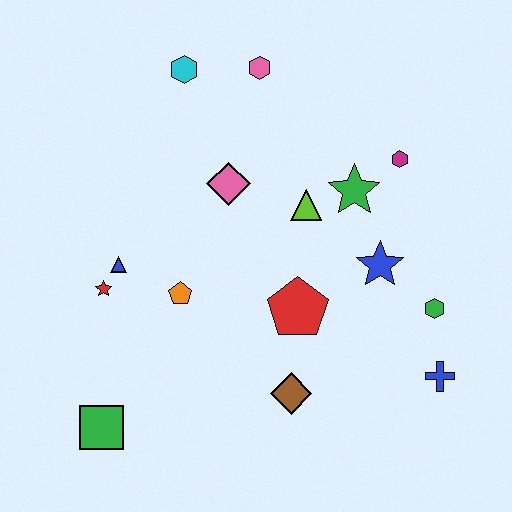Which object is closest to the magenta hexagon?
The green star is closest to the magenta hexagon.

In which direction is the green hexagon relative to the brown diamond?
The green hexagon is to the right of the brown diamond.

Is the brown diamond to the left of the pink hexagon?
No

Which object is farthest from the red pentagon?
The cyan hexagon is farthest from the red pentagon.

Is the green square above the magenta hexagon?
No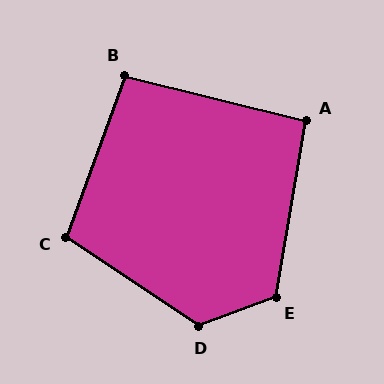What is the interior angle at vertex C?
Approximately 104 degrees (obtuse).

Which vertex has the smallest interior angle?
A, at approximately 94 degrees.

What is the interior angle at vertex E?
Approximately 121 degrees (obtuse).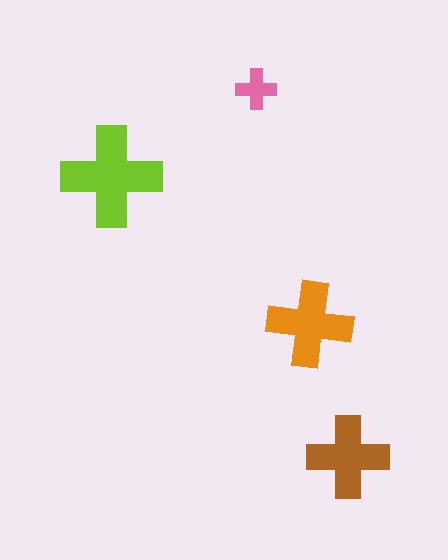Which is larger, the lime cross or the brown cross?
The lime one.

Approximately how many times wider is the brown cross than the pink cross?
About 2 times wider.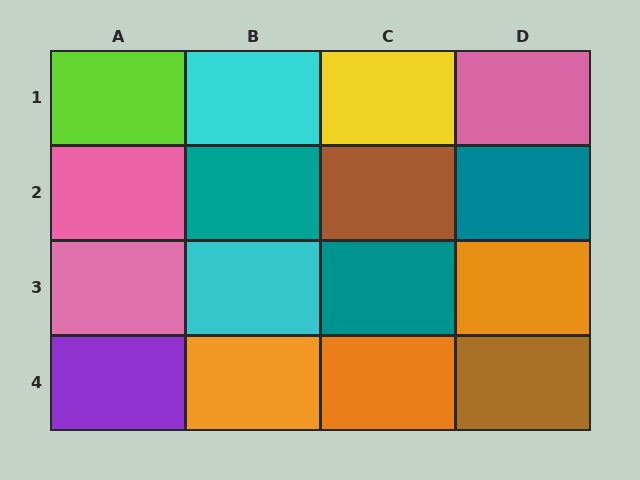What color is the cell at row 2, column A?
Pink.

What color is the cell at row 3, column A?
Pink.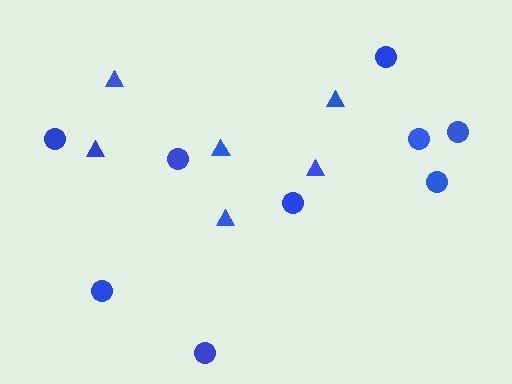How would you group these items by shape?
There are 2 groups: one group of circles (9) and one group of triangles (6).